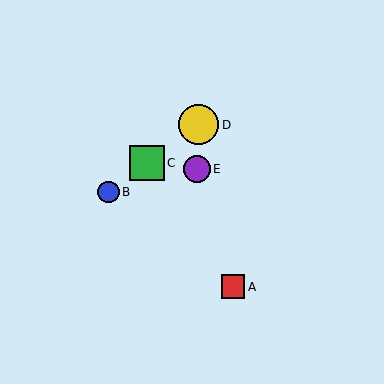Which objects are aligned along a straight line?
Objects B, C, D are aligned along a straight line.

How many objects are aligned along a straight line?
3 objects (B, C, D) are aligned along a straight line.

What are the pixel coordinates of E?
Object E is at (197, 169).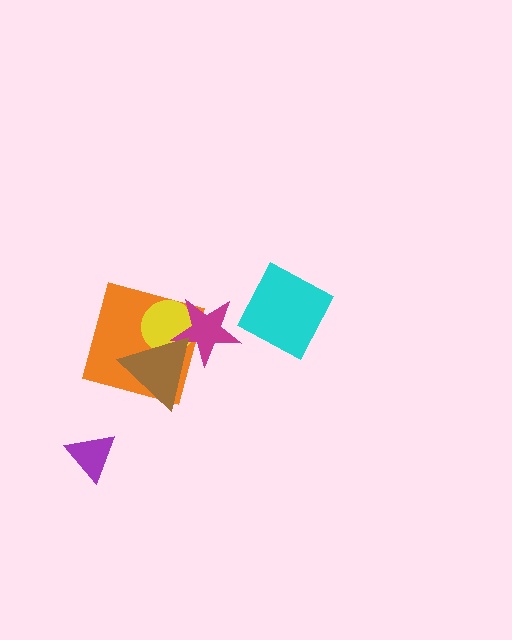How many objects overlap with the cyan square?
0 objects overlap with the cyan square.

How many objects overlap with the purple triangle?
0 objects overlap with the purple triangle.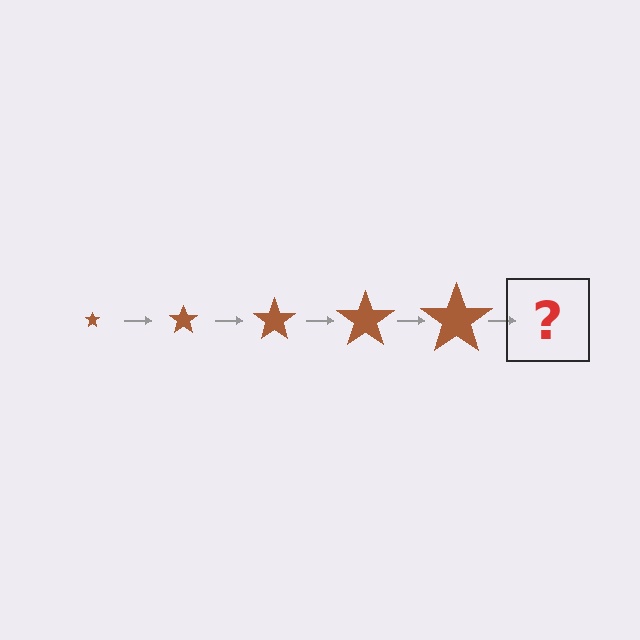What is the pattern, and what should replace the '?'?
The pattern is that the star gets progressively larger each step. The '?' should be a brown star, larger than the previous one.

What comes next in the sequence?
The next element should be a brown star, larger than the previous one.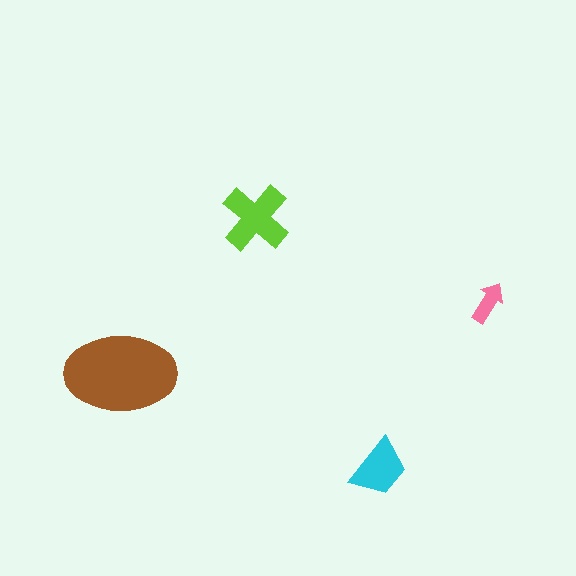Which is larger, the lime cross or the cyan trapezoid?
The lime cross.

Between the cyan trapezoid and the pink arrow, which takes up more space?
The cyan trapezoid.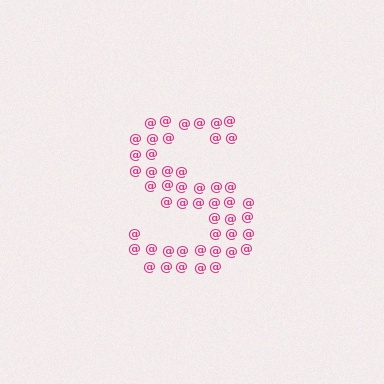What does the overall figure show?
The overall figure shows the letter S.